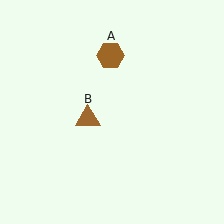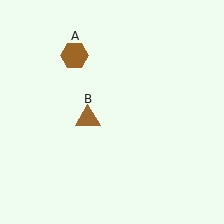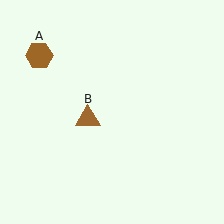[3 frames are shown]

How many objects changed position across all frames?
1 object changed position: brown hexagon (object A).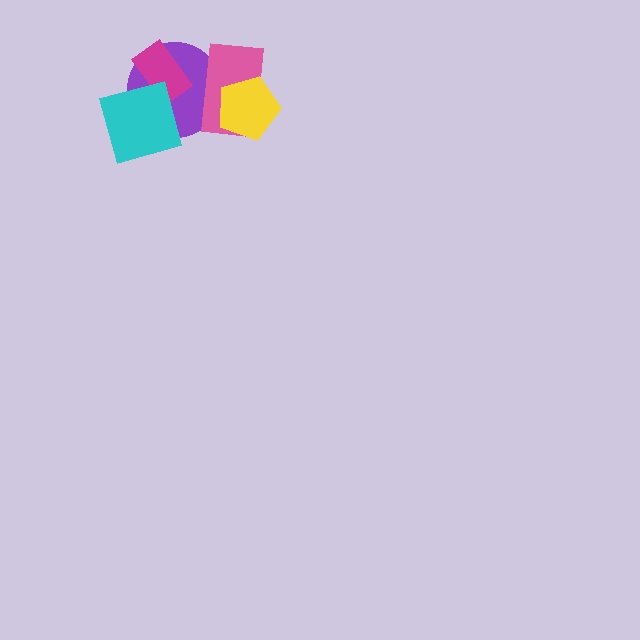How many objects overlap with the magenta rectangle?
2 objects overlap with the magenta rectangle.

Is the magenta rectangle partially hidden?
Yes, it is partially covered by another shape.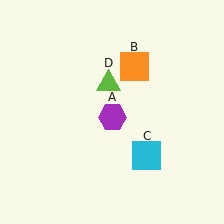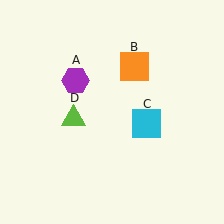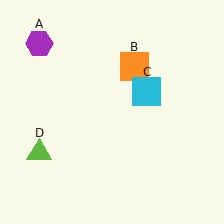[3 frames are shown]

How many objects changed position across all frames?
3 objects changed position: purple hexagon (object A), cyan square (object C), lime triangle (object D).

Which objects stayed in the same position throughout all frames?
Orange square (object B) remained stationary.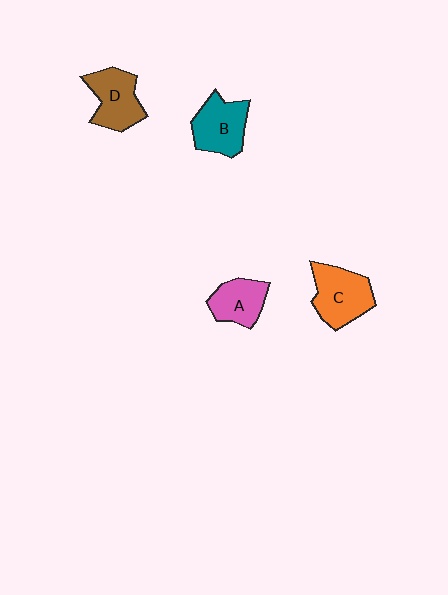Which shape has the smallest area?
Shape A (pink).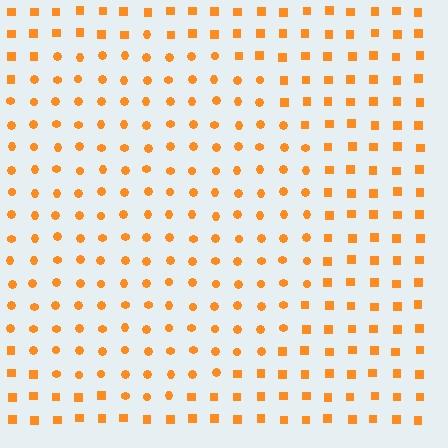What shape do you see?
I see a circle.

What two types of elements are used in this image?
The image uses circles inside the circle region and squares outside it.